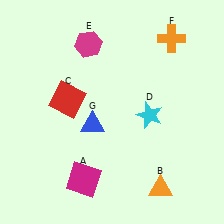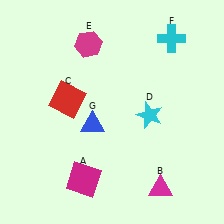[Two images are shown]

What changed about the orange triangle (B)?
In Image 1, B is orange. In Image 2, it changed to magenta.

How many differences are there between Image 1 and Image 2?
There are 2 differences between the two images.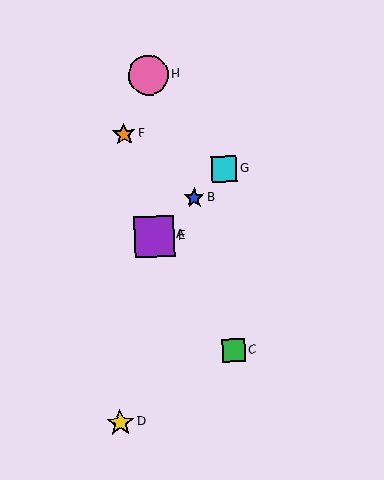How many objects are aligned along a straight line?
4 objects (A, B, E, G) are aligned along a straight line.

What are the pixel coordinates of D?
Object D is at (120, 423).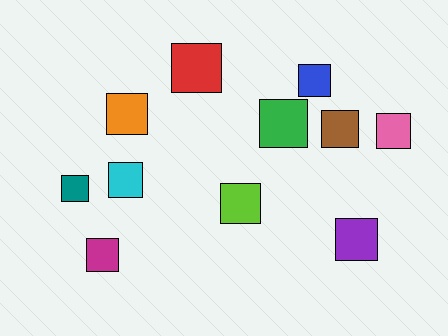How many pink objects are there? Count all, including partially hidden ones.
There is 1 pink object.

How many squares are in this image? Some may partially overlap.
There are 11 squares.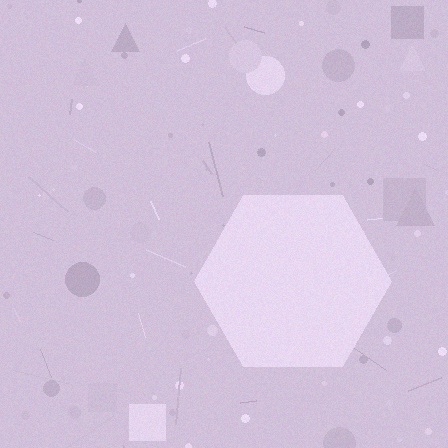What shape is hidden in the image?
A hexagon is hidden in the image.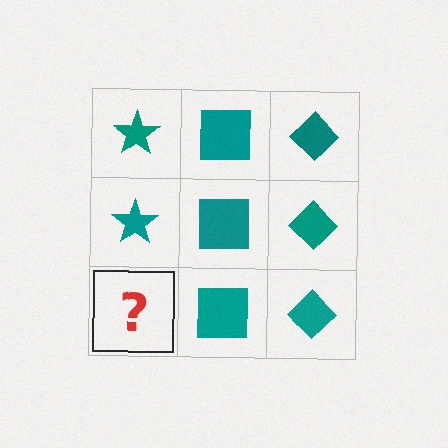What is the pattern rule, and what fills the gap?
The rule is that each column has a consistent shape. The gap should be filled with a teal star.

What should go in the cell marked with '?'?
The missing cell should contain a teal star.